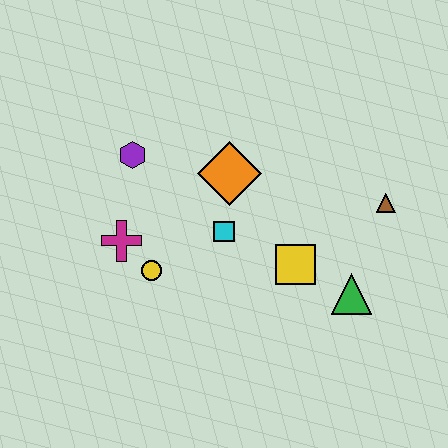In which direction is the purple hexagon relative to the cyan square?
The purple hexagon is to the left of the cyan square.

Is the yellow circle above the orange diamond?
No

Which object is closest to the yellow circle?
The magenta cross is closest to the yellow circle.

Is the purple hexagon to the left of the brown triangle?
Yes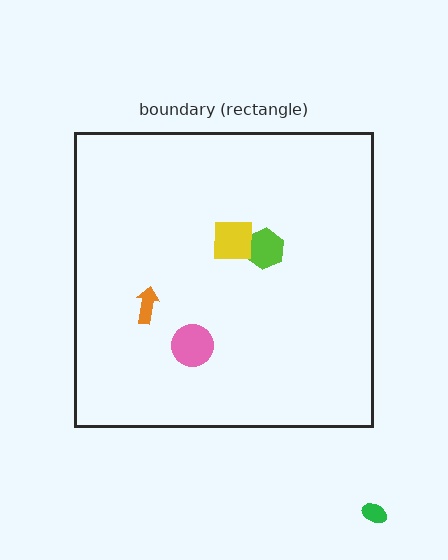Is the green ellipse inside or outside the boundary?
Outside.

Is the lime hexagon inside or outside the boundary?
Inside.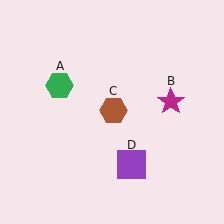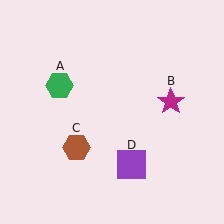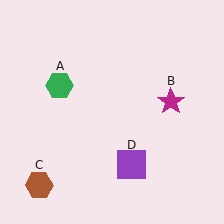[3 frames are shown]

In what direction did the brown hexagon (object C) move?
The brown hexagon (object C) moved down and to the left.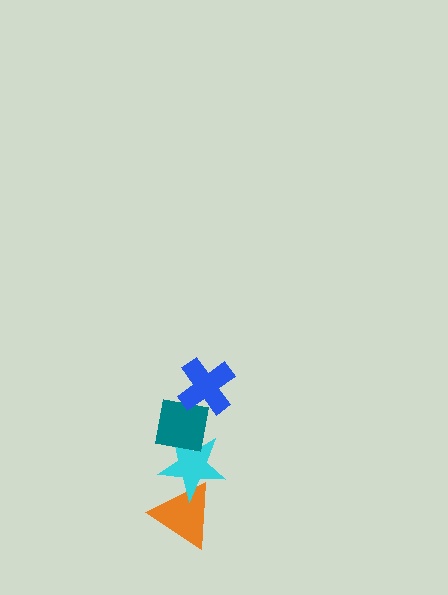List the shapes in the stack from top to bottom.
From top to bottom: the blue cross, the teal square, the cyan star, the orange triangle.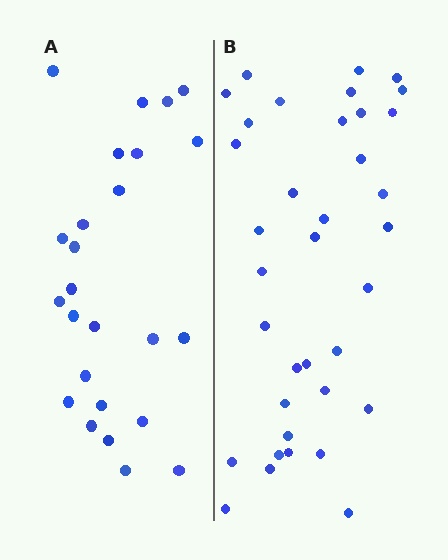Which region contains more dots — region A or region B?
Region B (the right region) has more dots.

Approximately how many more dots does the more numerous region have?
Region B has roughly 12 or so more dots than region A.